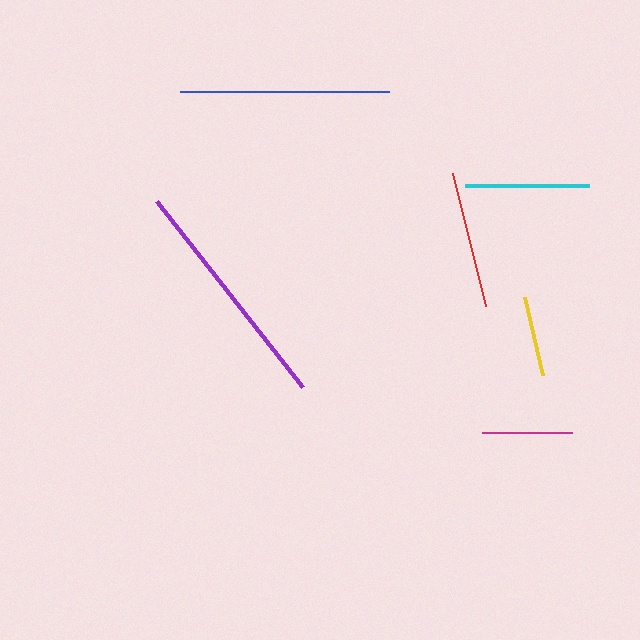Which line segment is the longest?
The purple line is the longest at approximately 236 pixels.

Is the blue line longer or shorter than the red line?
The blue line is longer than the red line.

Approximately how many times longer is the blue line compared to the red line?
The blue line is approximately 1.5 times the length of the red line.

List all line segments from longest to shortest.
From longest to shortest: purple, blue, red, cyan, magenta, yellow.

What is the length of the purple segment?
The purple segment is approximately 236 pixels long.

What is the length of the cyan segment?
The cyan segment is approximately 124 pixels long.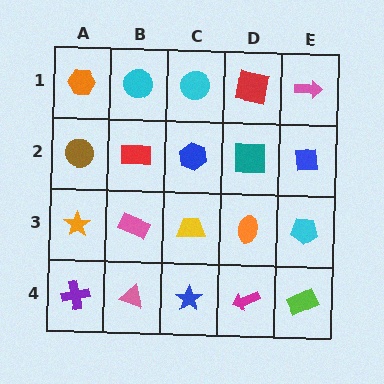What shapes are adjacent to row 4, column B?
A pink rectangle (row 3, column B), a purple cross (row 4, column A), a blue star (row 4, column C).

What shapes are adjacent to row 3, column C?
A blue hexagon (row 2, column C), a blue star (row 4, column C), a pink rectangle (row 3, column B), an orange ellipse (row 3, column D).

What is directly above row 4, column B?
A pink rectangle.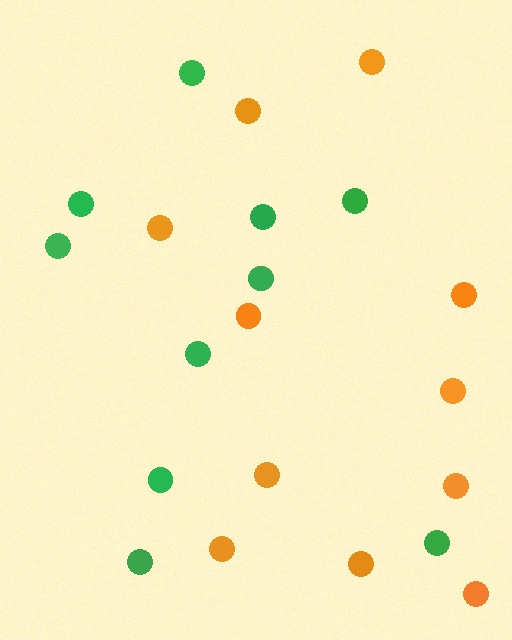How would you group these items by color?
There are 2 groups: one group of green circles (10) and one group of orange circles (11).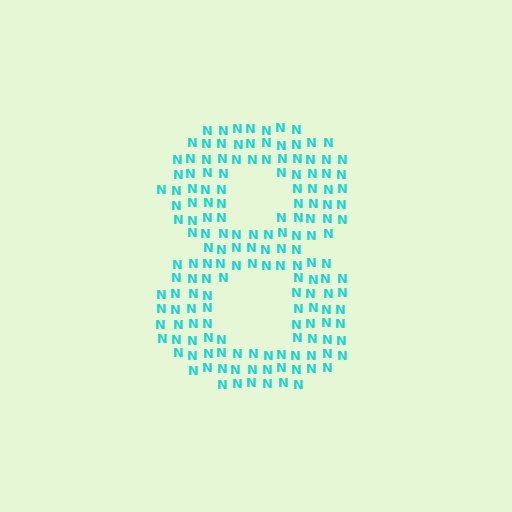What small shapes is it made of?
It is made of small letter N's.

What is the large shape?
The large shape is the digit 8.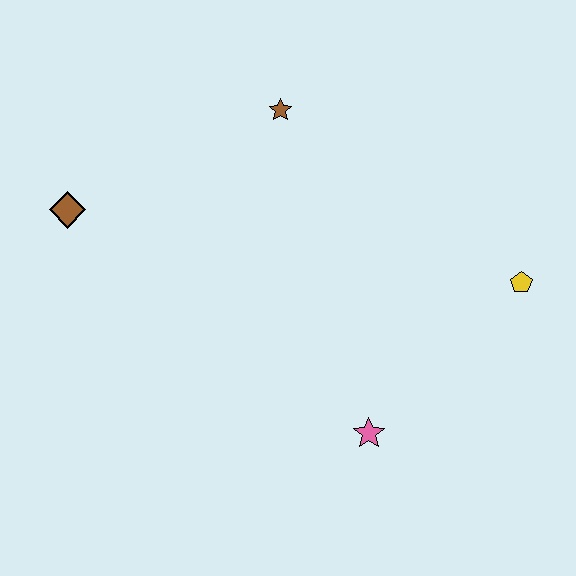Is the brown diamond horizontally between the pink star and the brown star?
No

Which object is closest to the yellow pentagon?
The pink star is closest to the yellow pentagon.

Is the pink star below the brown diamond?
Yes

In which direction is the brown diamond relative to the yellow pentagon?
The brown diamond is to the left of the yellow pentagon.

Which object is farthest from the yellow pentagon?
The brown diamond is farthest from the yellow pentagon.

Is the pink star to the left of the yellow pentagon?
Yes